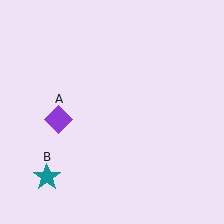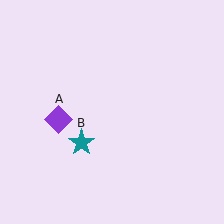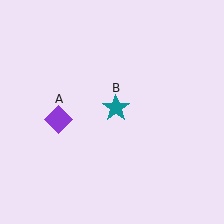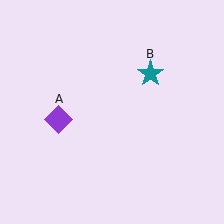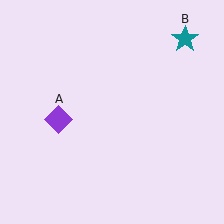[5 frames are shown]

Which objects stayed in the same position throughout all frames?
Purple diamond (object A) remained stationary.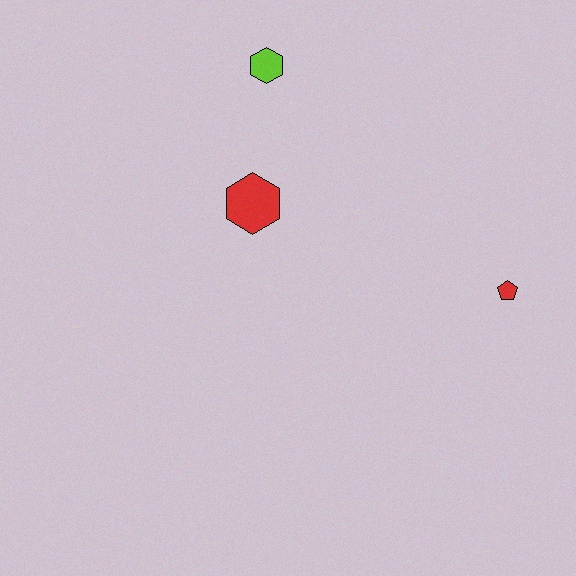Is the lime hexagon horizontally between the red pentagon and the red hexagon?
Yes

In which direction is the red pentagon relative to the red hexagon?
The red pentagon is to the right of the red hexagon.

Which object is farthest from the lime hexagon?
The red pentagon is farthest from the lime hexagon.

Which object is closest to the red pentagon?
The red hexagon is closest to the red pentagon.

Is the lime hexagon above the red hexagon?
Yes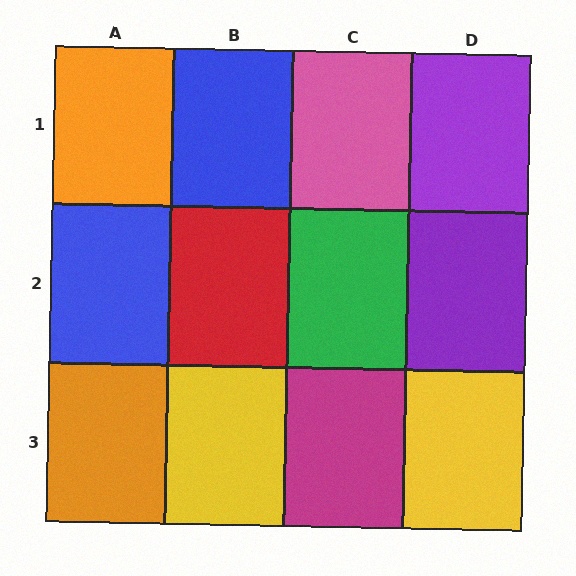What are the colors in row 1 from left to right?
Orange, blue, pink, purple.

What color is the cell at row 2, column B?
Red.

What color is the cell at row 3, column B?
Yellow.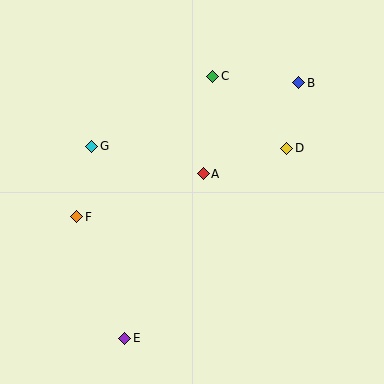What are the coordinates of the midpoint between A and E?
The midpoint between A and E is at (164, 256).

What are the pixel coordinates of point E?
Point E is at (125, 338).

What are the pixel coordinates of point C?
Point C is at (213, 76).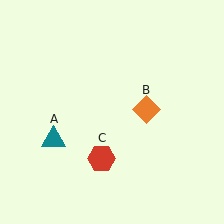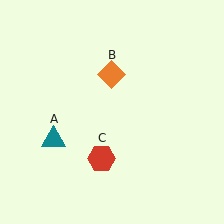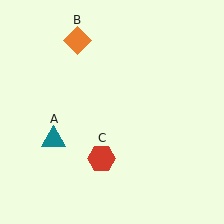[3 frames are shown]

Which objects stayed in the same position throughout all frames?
Teal triangle (object A) and red hexagon (object C) remained stationary.